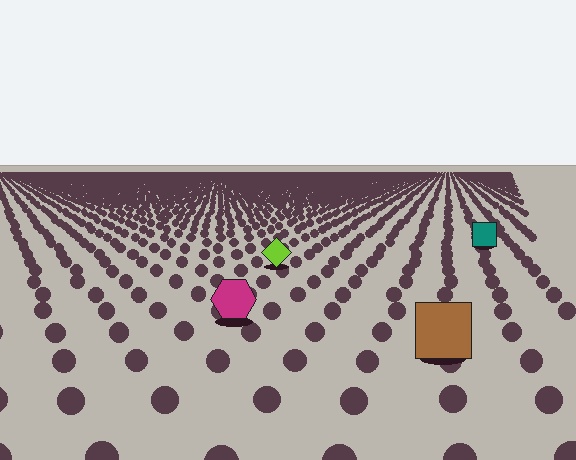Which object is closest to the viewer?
The brown square is closest. The texture marks near it are larger and more spread out.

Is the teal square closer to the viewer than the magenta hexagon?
No. The magenta hexagon is closer — you can tell from the texture gradient: the ground texture is coarser near it.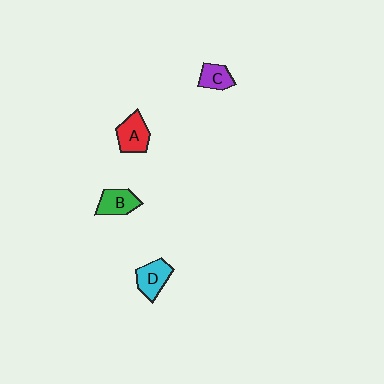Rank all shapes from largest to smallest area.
From largest to smallest: A (red), D (cyan), B (green), C (purple).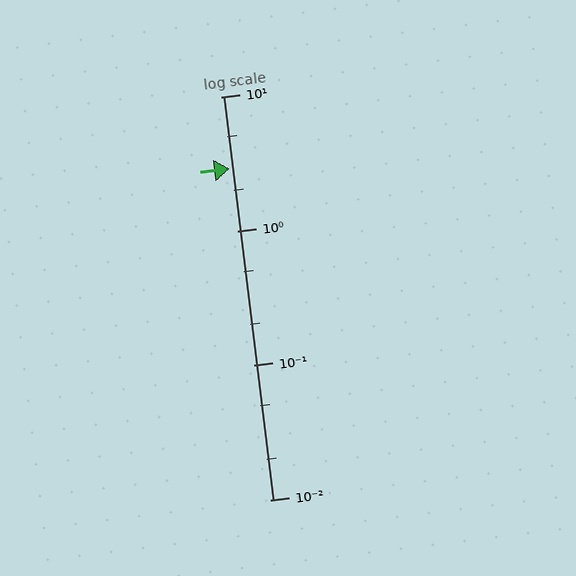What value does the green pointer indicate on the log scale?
The pointer indicates approximately 2.9.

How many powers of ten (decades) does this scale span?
The scale spans 3 decades, from 0.01 to 10.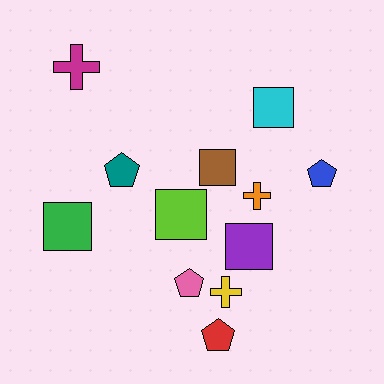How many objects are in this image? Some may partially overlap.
There are 12 objects.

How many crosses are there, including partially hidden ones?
There are 3 crosses.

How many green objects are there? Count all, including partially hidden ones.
There is 1 green object.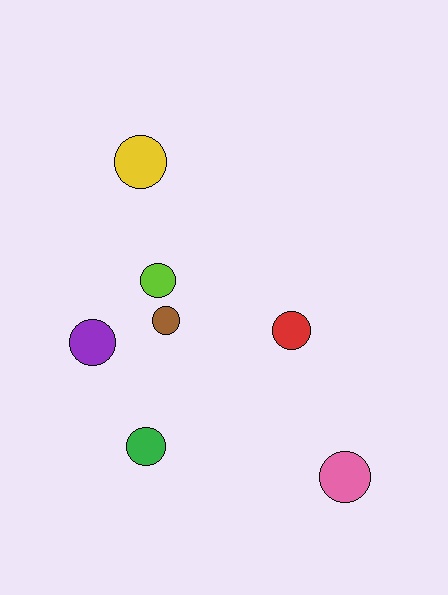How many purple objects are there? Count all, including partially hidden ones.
There is 1 purple object.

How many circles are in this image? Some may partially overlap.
There are 7 circles.